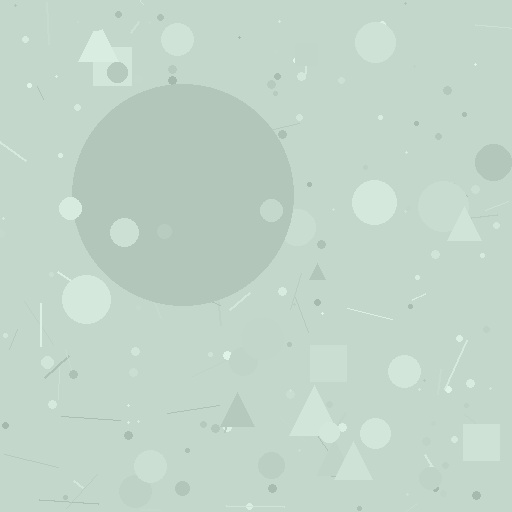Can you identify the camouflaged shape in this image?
The camouflaged shape is a circle.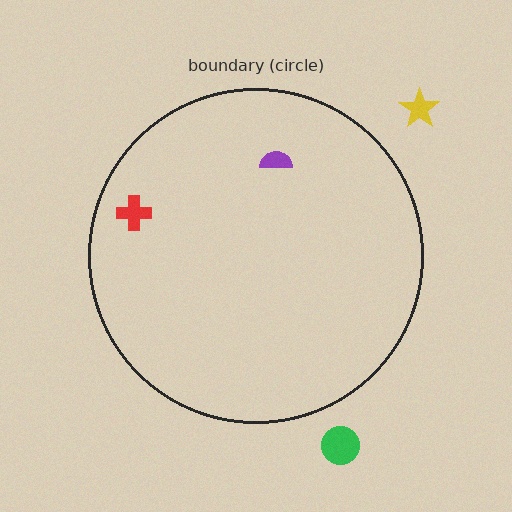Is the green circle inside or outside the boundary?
Outside.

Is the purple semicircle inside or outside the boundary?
Inside.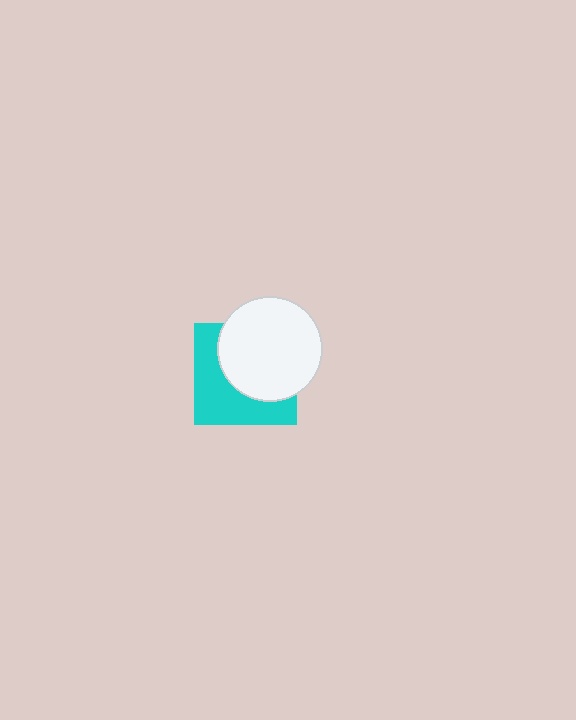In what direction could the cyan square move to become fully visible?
The cyan square could move toward the lower-left. That would shift it out from behind the white circle entirely.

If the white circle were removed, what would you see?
You would see the complete cyan square.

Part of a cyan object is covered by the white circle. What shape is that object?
It is a square.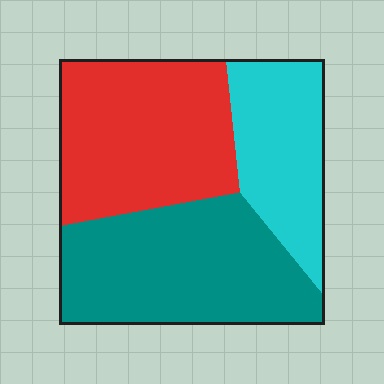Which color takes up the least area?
Cyan, at roughly 25%.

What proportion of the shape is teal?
Teal covers around 40% of the shape.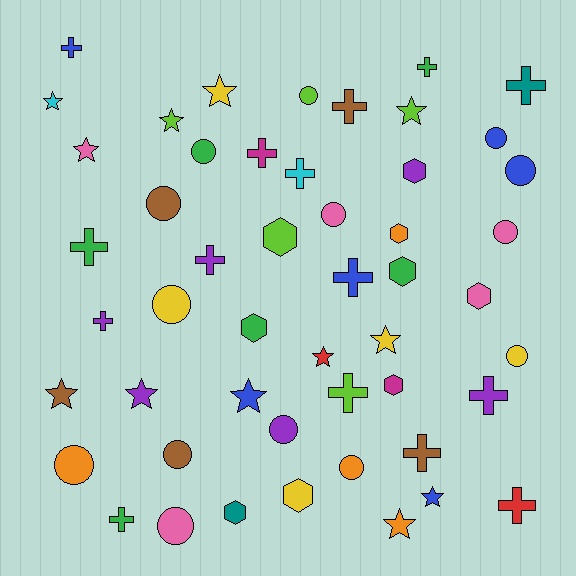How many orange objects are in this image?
There are 4 orange objects.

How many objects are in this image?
There are 50 objects.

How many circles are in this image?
There are 14 circles.